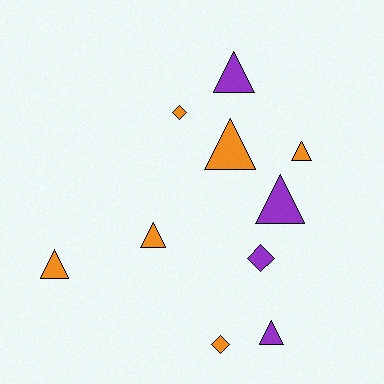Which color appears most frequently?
Orange, with 6 objects.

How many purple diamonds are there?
There is 1 purple diamond.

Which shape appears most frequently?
Triangle, with 7 objects.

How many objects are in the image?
There are 10 objects.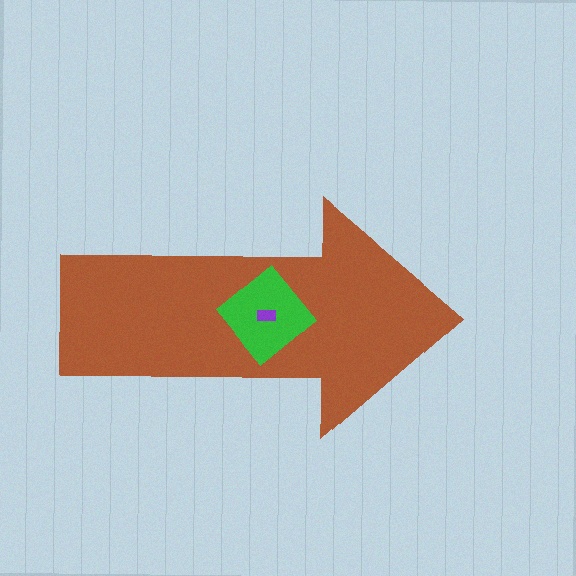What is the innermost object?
The purple rectangle.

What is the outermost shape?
The brown arrow.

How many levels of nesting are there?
3.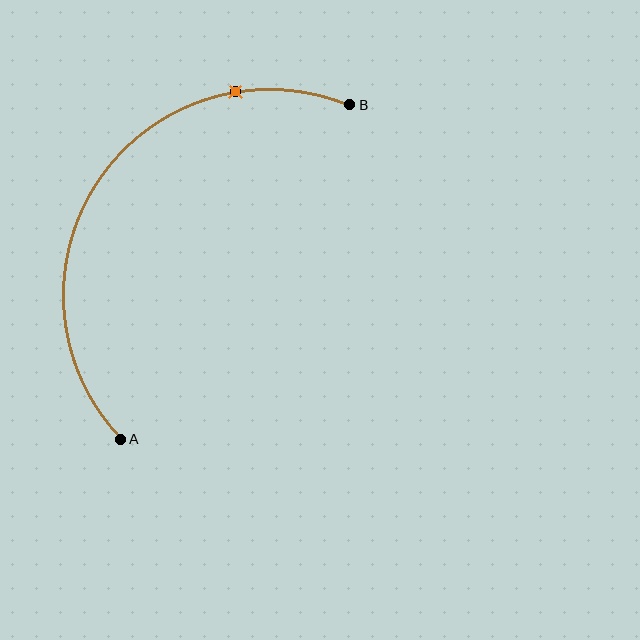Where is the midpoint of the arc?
The arc midpoint is the point on the curve farthest from the straight line joining A and B. It sits above and to the left of that line.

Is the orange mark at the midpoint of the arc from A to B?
No. The orange mark lies on the arc but is closer to endpoint B. The arc midpoint would be at the point on the curve equidistant along the arc from both A and B.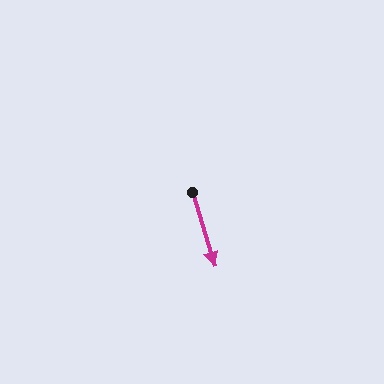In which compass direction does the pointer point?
South.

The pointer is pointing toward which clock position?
Roughly 5 o'clock.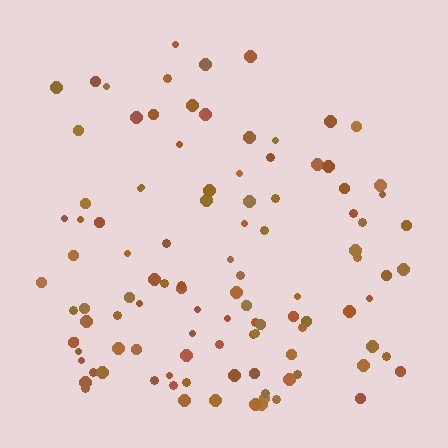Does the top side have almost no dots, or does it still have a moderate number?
Still a moderate number, just noticeably fewer than the bottom.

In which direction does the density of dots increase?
From top to bottom, with the bottom side densest.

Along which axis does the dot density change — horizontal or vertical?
Vertical.